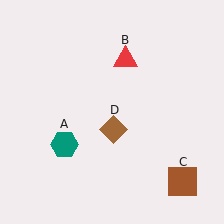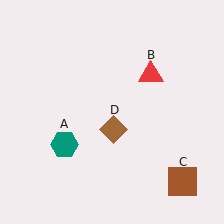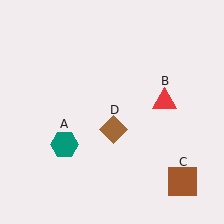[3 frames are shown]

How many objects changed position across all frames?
1 object changed position: red triangle (object B).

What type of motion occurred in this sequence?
The red triangle (object B) rotated clockwise around the center of the scene.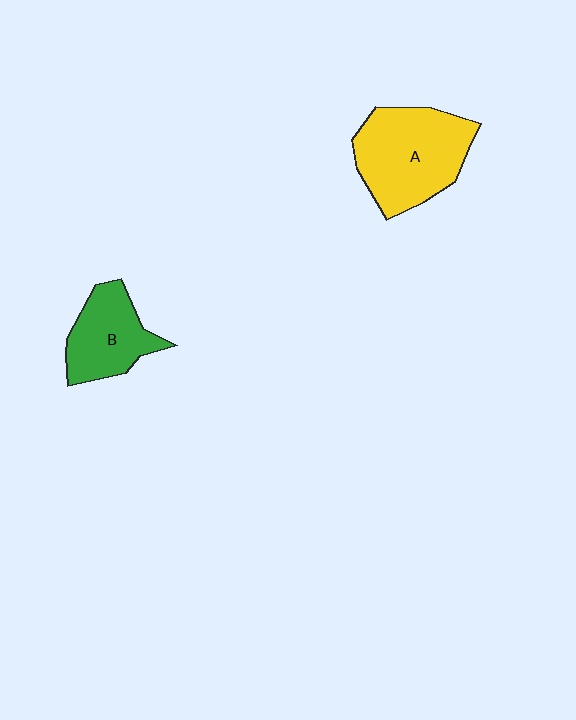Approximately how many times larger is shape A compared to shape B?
Approximately 1.5 times.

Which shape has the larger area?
Shape A (yellow).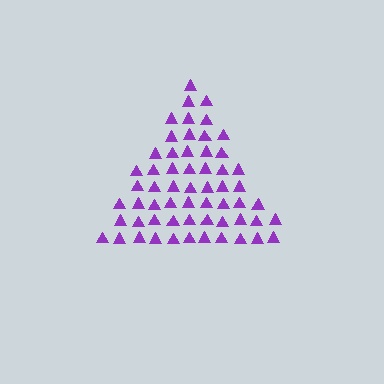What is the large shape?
The large shape is a triangle.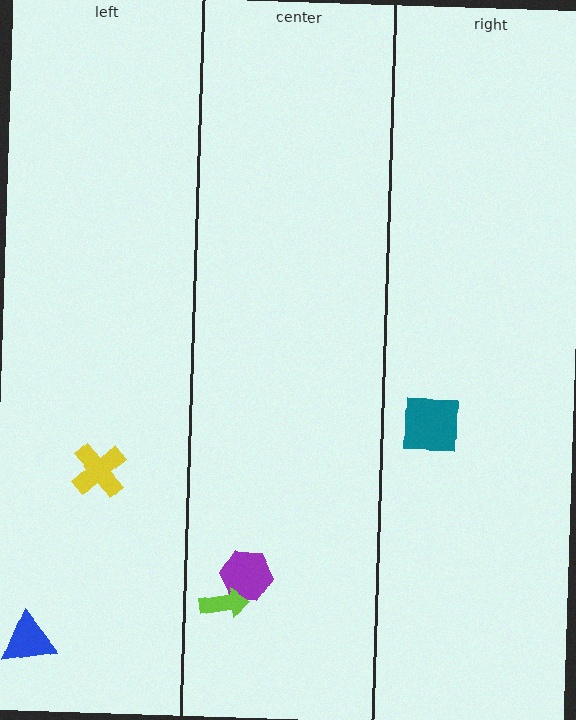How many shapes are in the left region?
2.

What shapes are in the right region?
The teal square.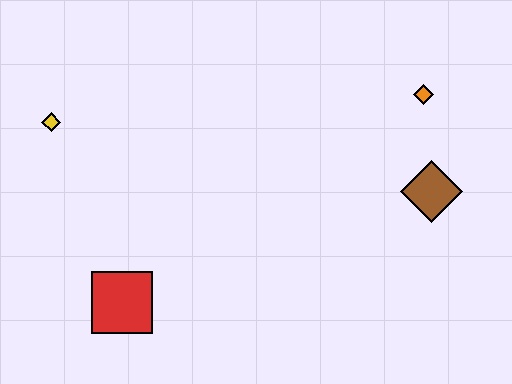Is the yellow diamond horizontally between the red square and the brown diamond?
No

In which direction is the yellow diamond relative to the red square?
The yellow diamond is above the red square.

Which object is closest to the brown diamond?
The orange diamond is closest to the brown diamond.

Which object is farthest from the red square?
The orange diamond is farthest from the red square.